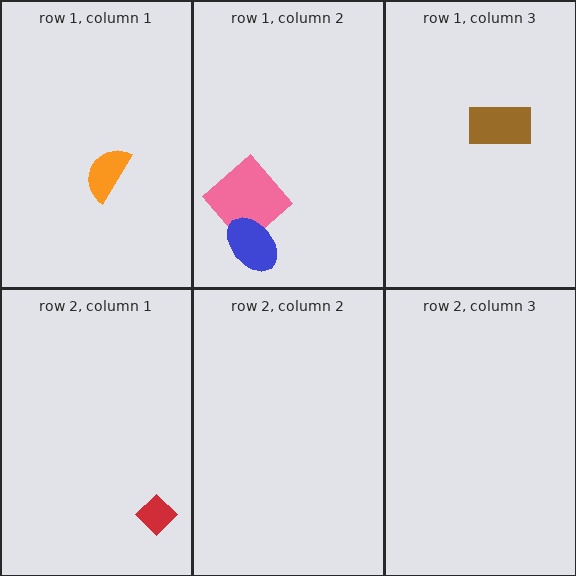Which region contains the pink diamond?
The row 1, column 2 region.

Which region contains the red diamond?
The row 2, column 1 region.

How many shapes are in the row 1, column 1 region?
1.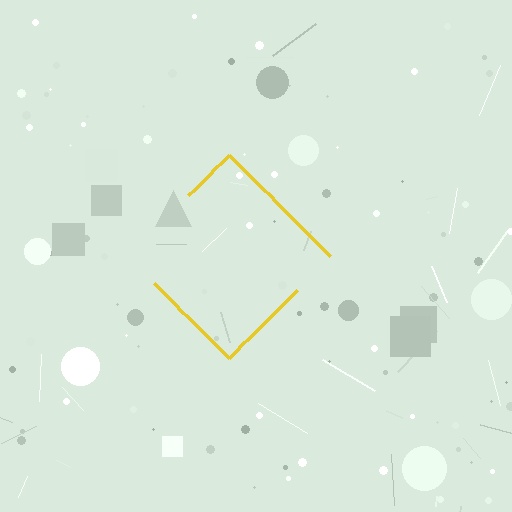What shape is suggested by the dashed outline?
The dashed outline suggests a diamond.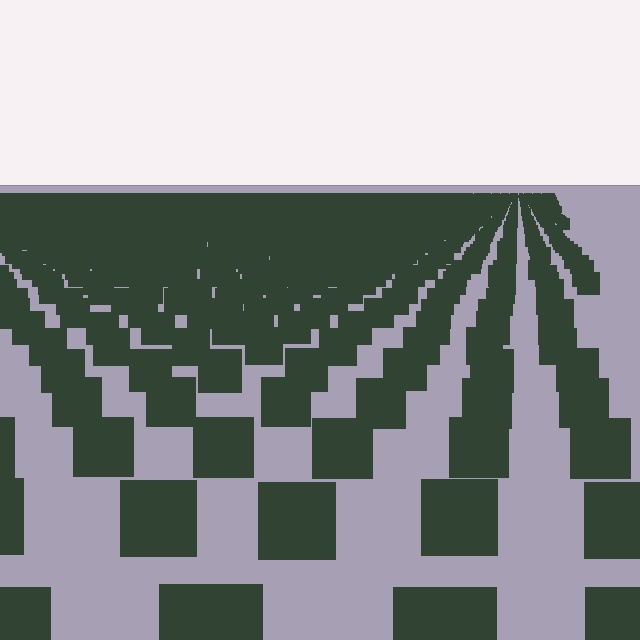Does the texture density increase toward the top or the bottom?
Density increases toward the top.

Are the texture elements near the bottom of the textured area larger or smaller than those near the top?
Larger. Near the bottom, elements are closer to the viewer and appear at a bigger on-screen size.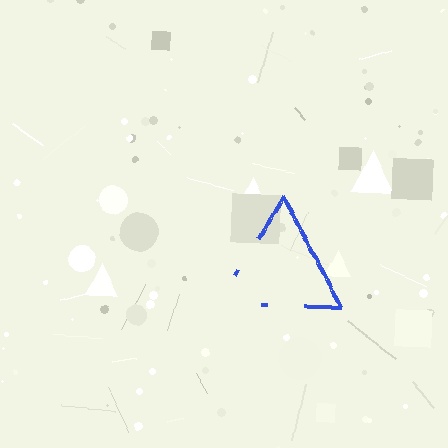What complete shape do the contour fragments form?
The contour fragments form a triangle.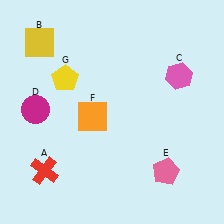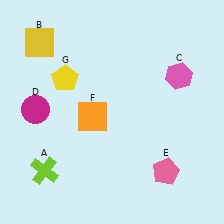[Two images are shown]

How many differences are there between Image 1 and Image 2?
There is 1 difference between the two images.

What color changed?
The cross (A) changed from red in Image 1 to lime in Image 2.